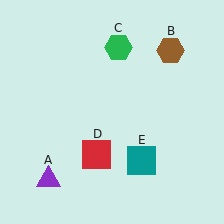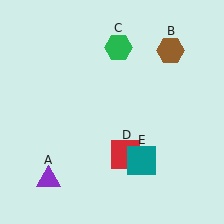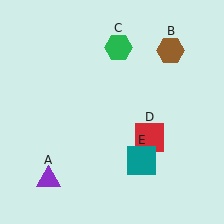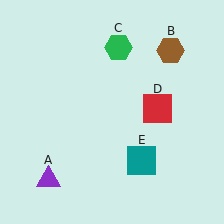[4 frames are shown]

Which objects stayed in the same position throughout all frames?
Purple triangle (object A) and brown hexagon (object B) and green hexagon (object C) and teal square (object E) remained stationary.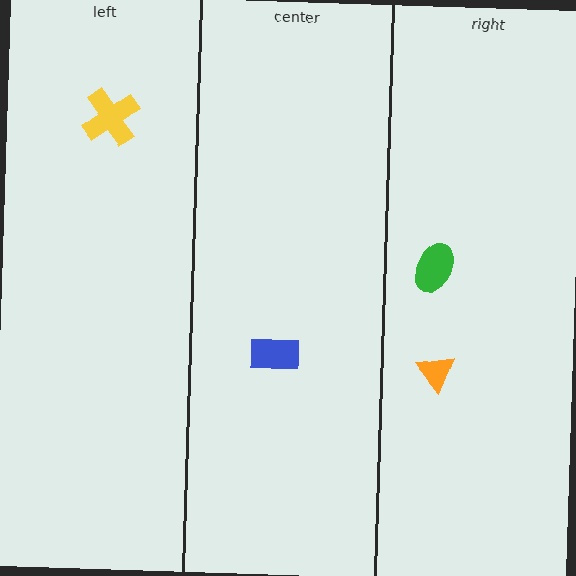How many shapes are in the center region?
1.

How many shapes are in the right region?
2.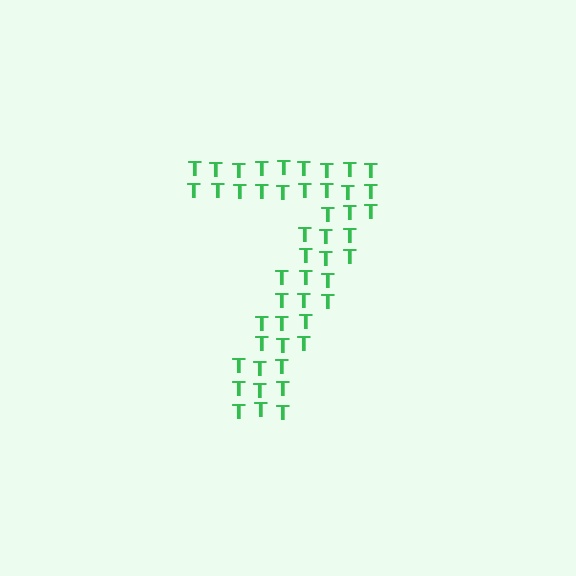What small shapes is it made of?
It is made of small letter T's.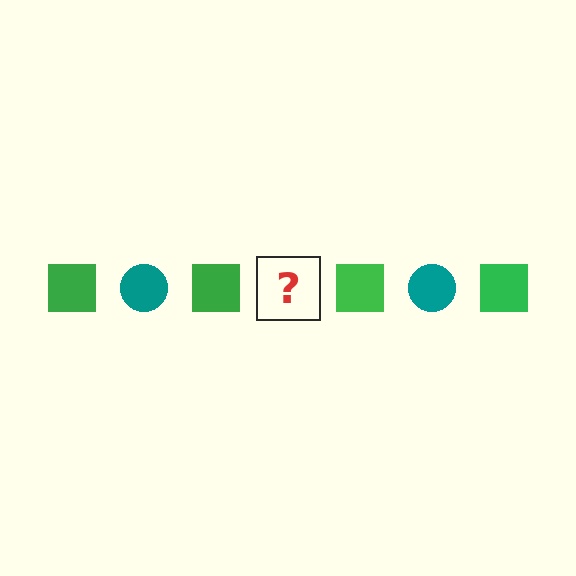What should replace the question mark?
The question mark should be replaced with a teal circle.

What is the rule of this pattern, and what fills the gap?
The rule is that the pattern alternates between green square and teal circle. The gap should be filled with a teal circle.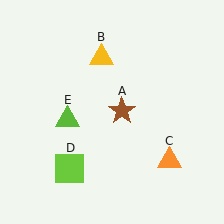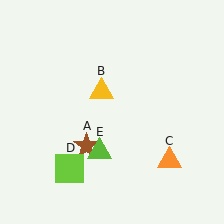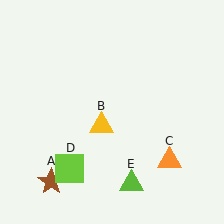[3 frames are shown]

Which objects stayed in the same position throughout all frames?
Orange triangle (object C) and lime square (object D) remained stationary.